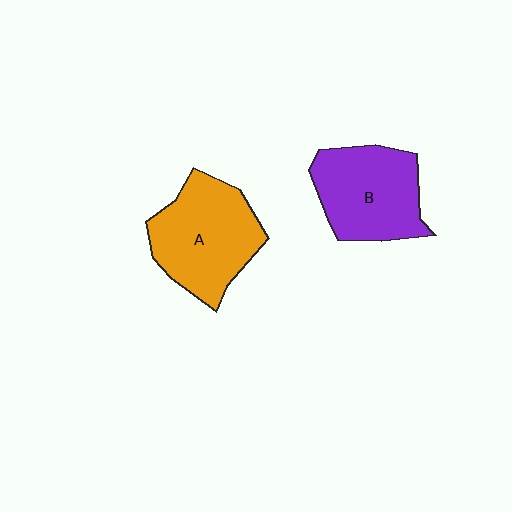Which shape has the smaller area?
Shape B (purple).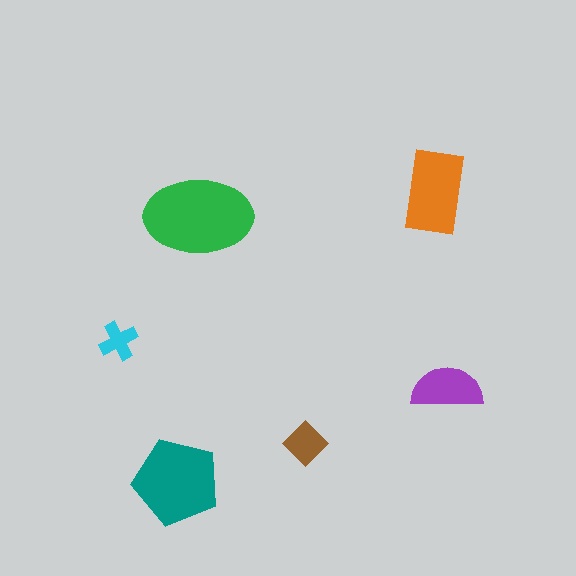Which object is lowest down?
The teal pentagon is bottommost.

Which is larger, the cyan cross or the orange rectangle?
The orange rectangle.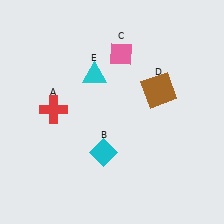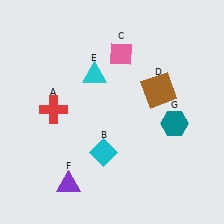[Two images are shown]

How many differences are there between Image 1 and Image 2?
There are 2 differences between the two images.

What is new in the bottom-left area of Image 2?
A purple triangle (F) was added in the bottom-left area of Image 2.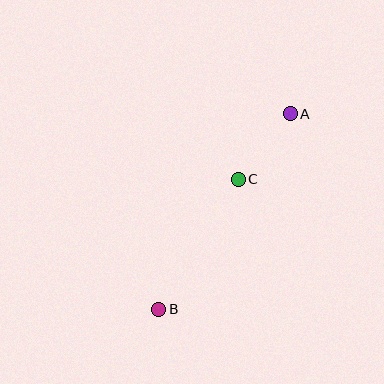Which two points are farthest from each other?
Points A and B are farthest from each other.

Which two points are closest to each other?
Points A and C are closest to each other.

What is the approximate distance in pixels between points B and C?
The distance between B and C is approximately 152 pixels.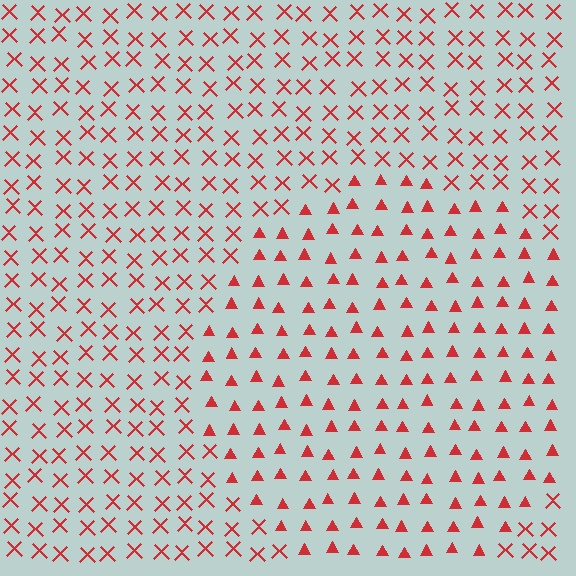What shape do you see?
I see a circle.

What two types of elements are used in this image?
The image uses triangles inside the circle region and X marks outside it.